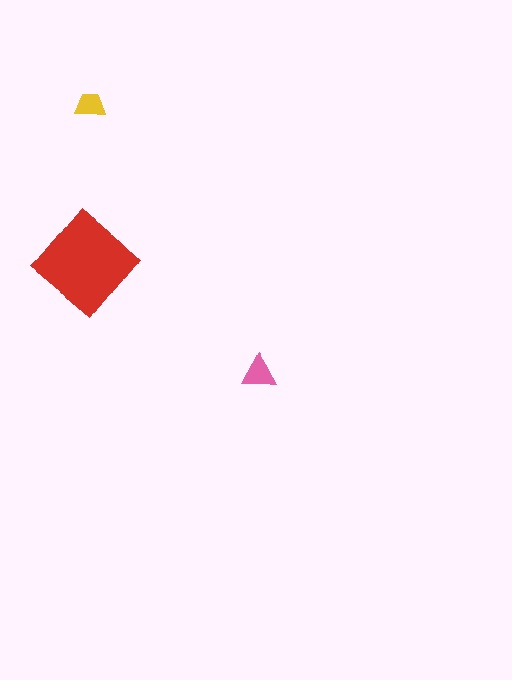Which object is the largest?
The red diamond.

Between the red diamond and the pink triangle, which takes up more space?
The red diamond.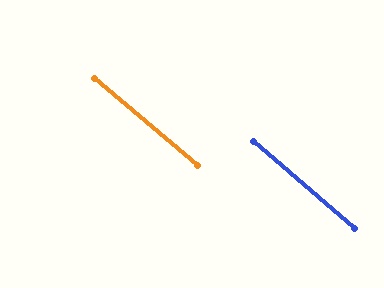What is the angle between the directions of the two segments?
Approximately 1 degree.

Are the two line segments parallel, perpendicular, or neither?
Parallel — their directions differ by only 0.5°.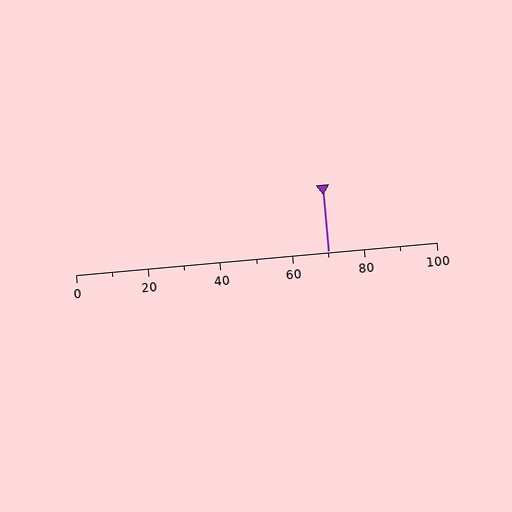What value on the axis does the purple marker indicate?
The marker indicates approximately 70.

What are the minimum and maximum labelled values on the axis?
The axis runs from 0 to 100.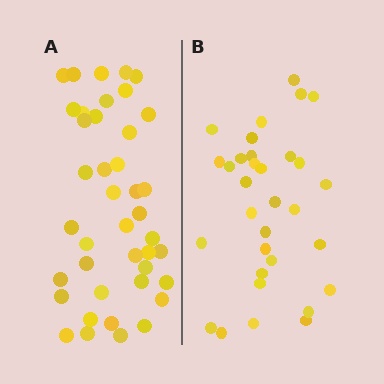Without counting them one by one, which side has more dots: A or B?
Region A (the left region) has more dots.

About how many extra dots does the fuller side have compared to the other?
Region A has roughly 8 or so more dots than region B.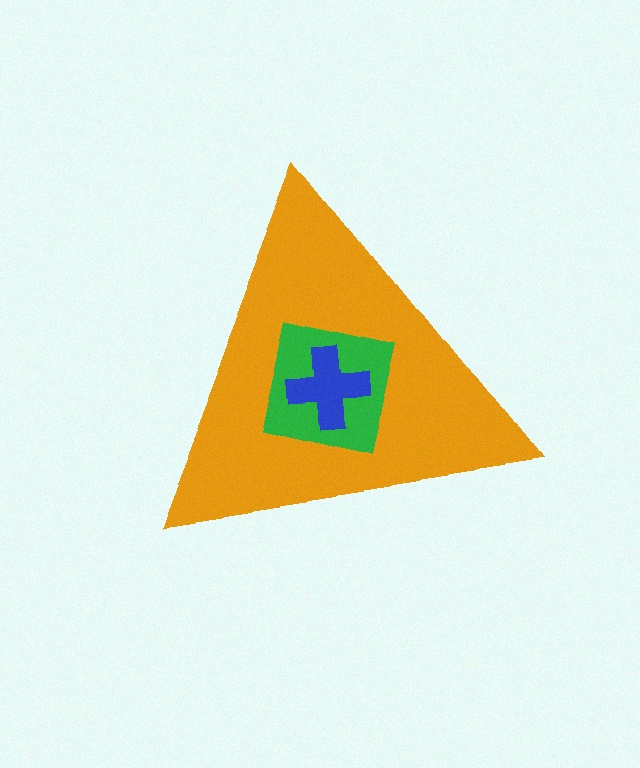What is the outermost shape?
The orange triangle.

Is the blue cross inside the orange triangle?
Yes.